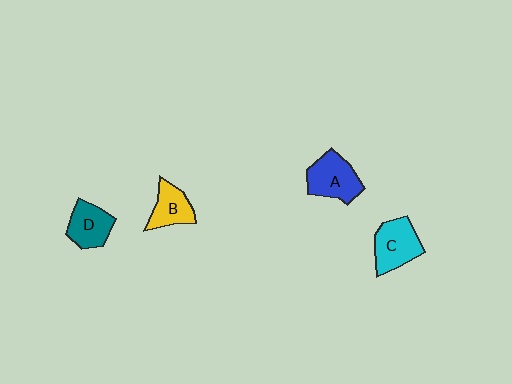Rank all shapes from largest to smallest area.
From largest to smallest: A (blue), C (cyan), D (teal), B (yellow).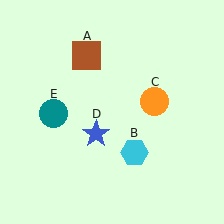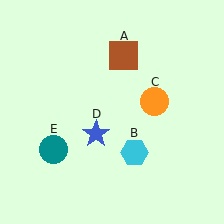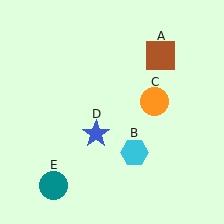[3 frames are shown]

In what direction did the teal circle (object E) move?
The teal circle (object E) moved down.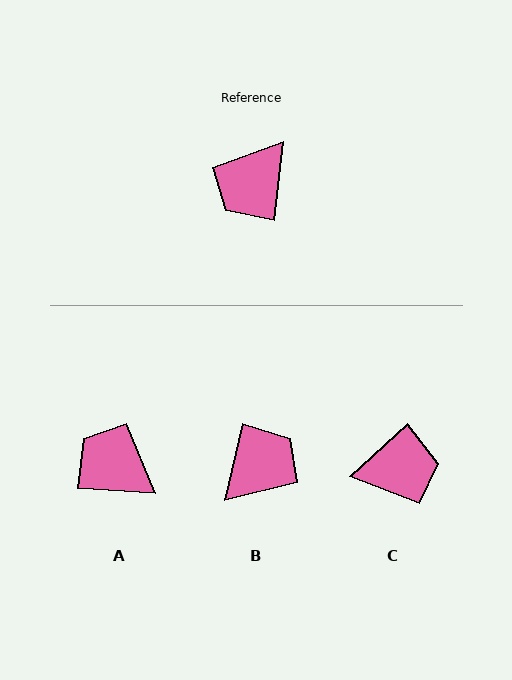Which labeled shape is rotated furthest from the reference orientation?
B, about 173 degrees away.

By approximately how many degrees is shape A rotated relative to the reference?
Approximately 87 degrees clockwise.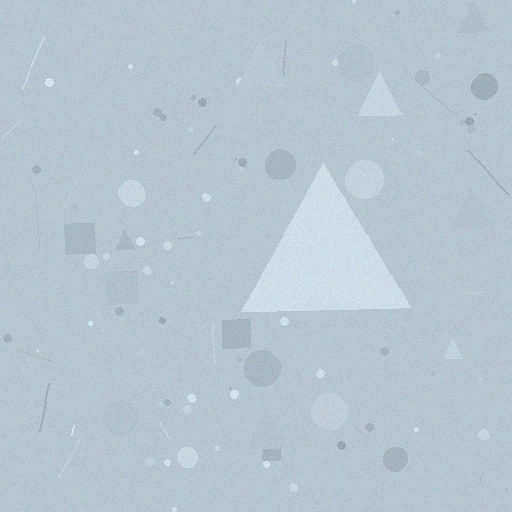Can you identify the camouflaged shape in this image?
The camouflaged shape is a triangle.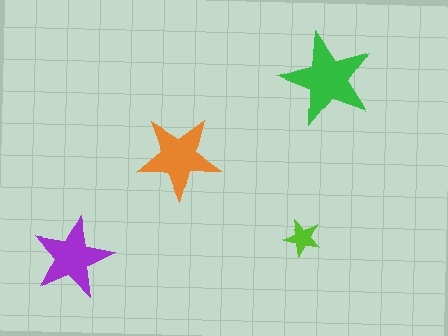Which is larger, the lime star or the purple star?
The purple one.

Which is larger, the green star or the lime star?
The green one.